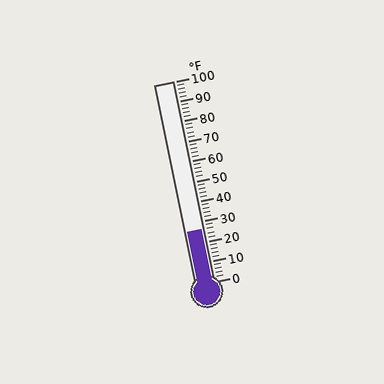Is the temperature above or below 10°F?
The temperature is above 10°F.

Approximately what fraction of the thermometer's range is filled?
The thermometer is filled to approximately 25% of its range.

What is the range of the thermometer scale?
The thermometer scale ranges from 0°F to 100°F.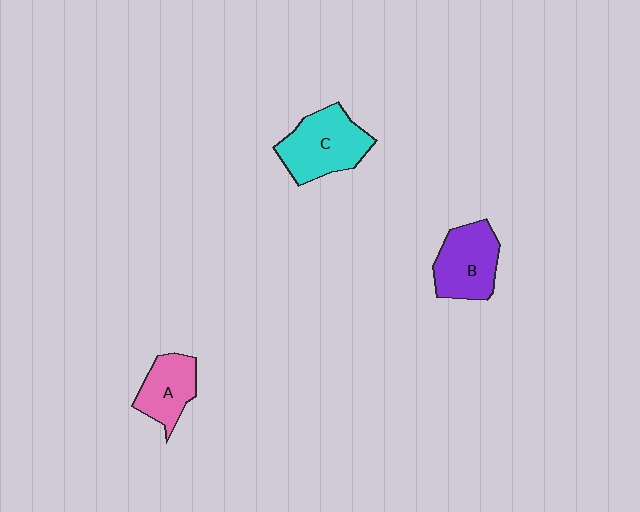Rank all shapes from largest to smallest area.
From largest to smallest: C (cyan), B (purple), A (pink).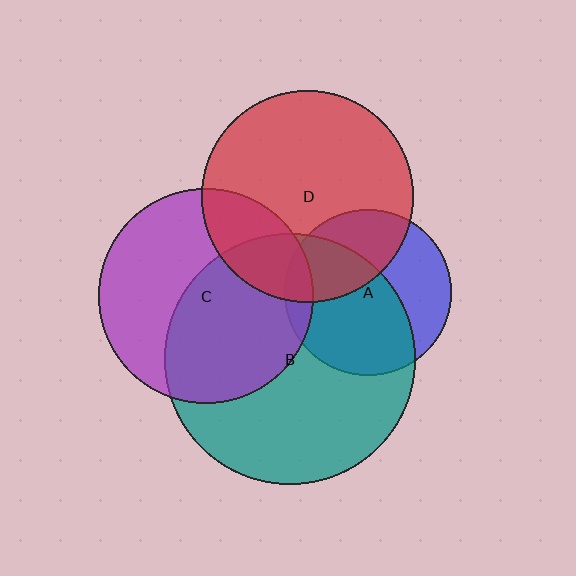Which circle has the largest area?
Circle B (teal).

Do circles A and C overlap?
Yes.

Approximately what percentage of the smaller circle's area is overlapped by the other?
Approximately 10%.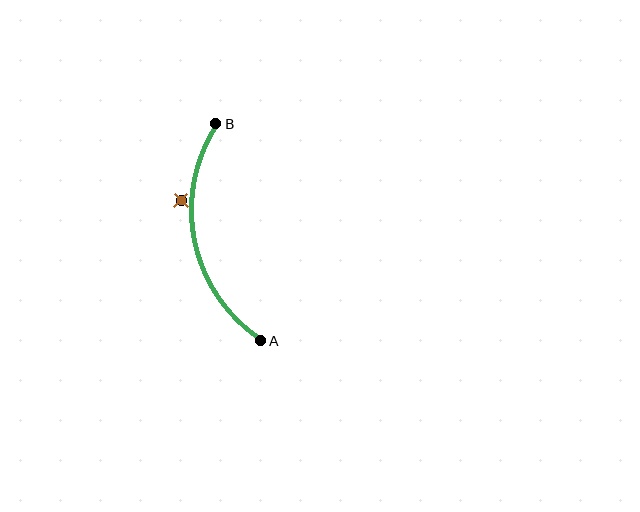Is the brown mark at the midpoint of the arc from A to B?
No — the brown mark does not lie on the arc at all. It sits slightly outside the curve.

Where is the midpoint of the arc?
The arc midpoint is the point on the curve farthest from the straight line joining A and B. It sits to the left of that line.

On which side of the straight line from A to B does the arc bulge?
The arc bulges to the left of the straight line connecting A and B.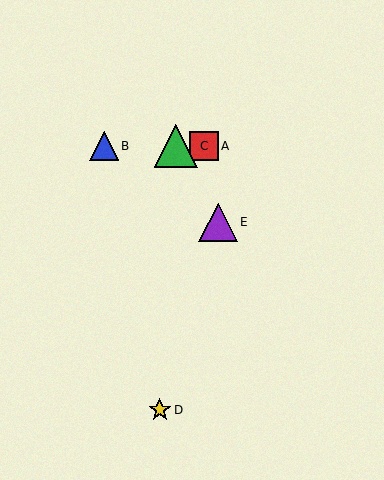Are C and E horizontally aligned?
No, C is at y≈146 and E is at y≈222.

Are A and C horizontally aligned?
Yes, both are at y≈146.